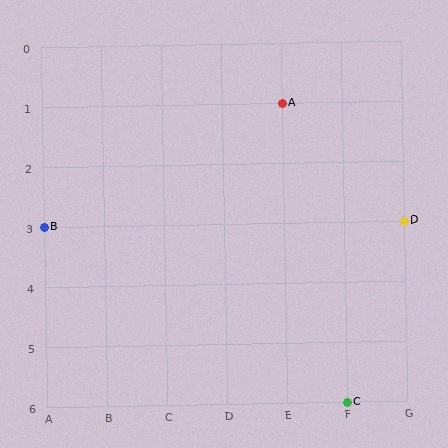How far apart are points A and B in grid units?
Points A and B are 4 columns and 2 rows apart (about 4.5 grid units diagonally).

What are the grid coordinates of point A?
Point A is at grid coordinates (E, 1).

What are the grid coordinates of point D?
Point D is at grid coordinates (G, 3).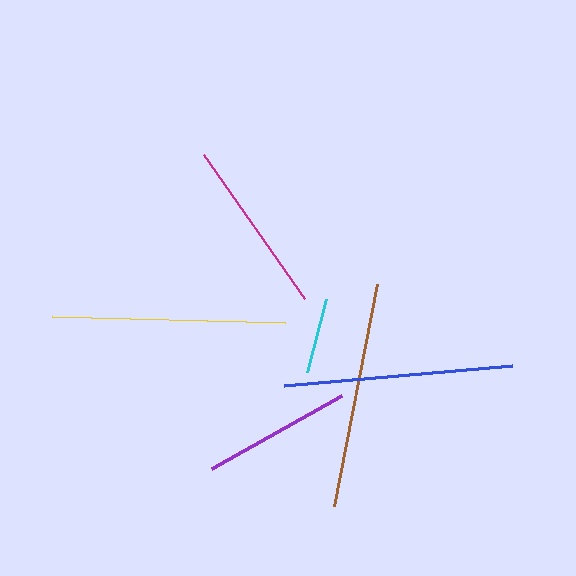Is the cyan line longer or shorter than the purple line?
The purple line is longer than the cyan line.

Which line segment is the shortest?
The cyan line is the shortest at approximately 75 pixels.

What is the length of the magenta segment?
The magenta segment is approximately 176 pixels long.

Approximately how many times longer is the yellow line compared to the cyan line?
The yellow line is approximately 3.1 times the length of the cyan line.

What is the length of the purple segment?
The purple segment is approximately 149 pixels long.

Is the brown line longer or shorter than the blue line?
The blue line is longer than the brown line.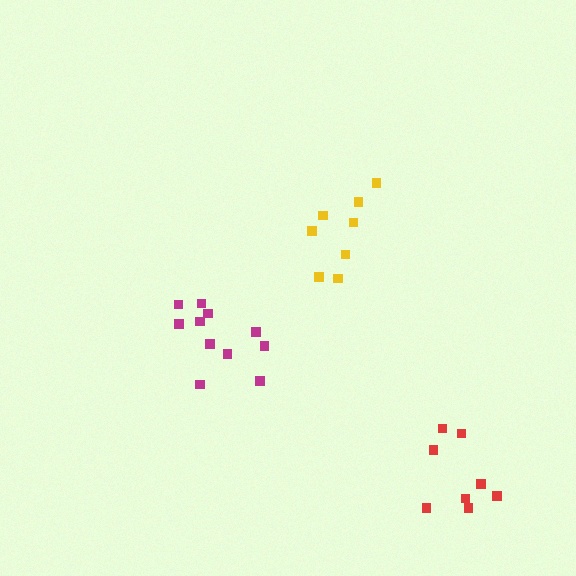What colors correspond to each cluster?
The clusters are colored: magenta, red, yellow.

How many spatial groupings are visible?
There are 3 spatial groupings.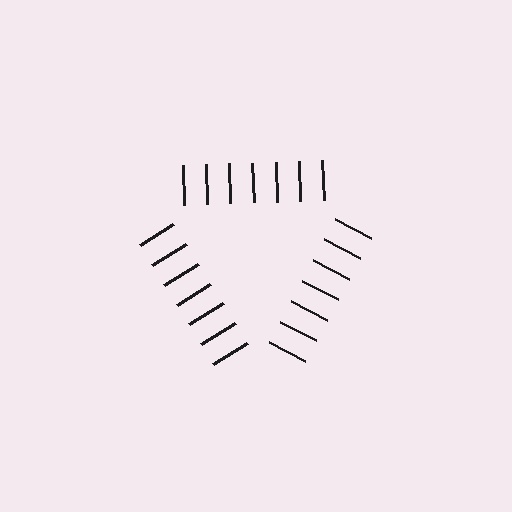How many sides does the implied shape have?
3 sides — the line-ends trace a triangle.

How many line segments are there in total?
21 — 7 along each of the 3 edges.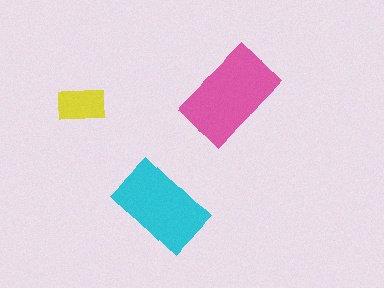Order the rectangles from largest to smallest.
the pink one, the cyan one, the yellow one.